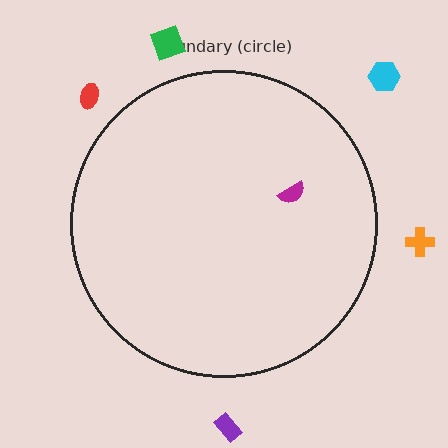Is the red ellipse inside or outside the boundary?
Outside.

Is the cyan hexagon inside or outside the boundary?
Outside.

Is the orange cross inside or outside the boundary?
Outside.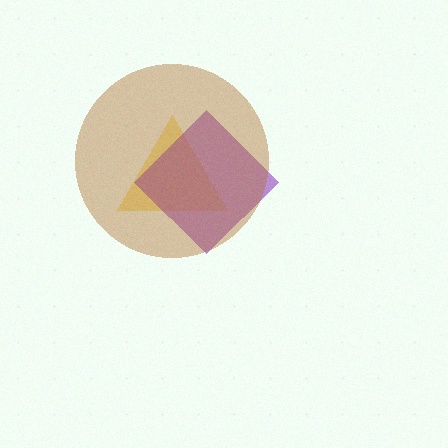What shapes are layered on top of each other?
The layered shapes are: a yellow triangle, a purple diamond, a brown circle.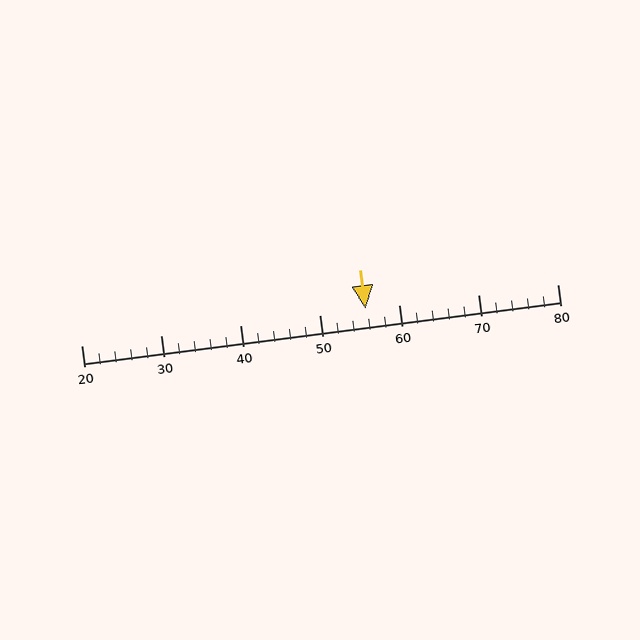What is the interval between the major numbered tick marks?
The major tick marks are spaced 10 units apart.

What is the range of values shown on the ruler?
The ruler shows values from 20 to 80.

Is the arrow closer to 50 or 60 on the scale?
The arrow is closer to 60.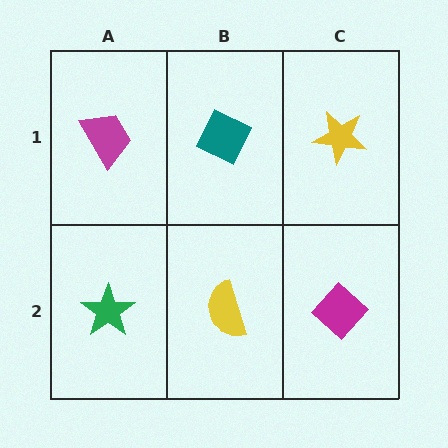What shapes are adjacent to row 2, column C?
A yellow star (row 1, column C), a yellow semicircle (row 2, column B).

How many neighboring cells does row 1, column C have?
2.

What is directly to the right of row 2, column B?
A magenta diamond.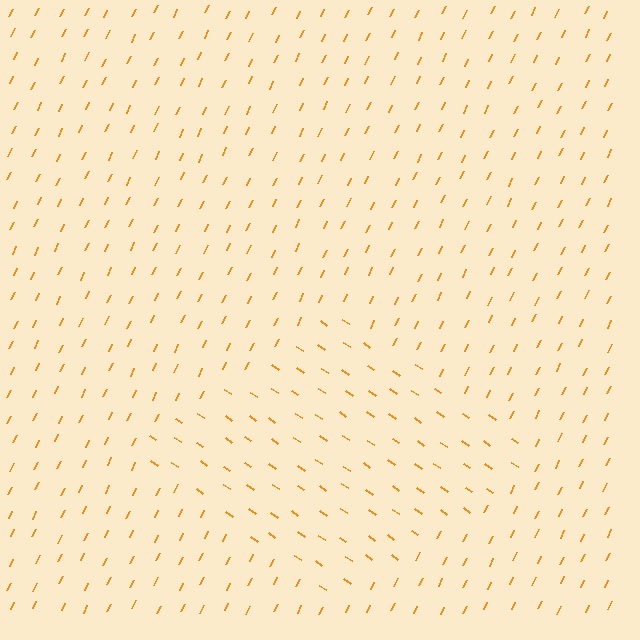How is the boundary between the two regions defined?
The boundary is defined purely by a change in line orientation (approximately 82 degrees difference). All lines are the same color and thickness.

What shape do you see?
I see a diamond.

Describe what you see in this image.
The image is filled with small orange line segments. A diamond region in the image has lines oriented differently from the surrounding lines, creating a visible texture boundary.